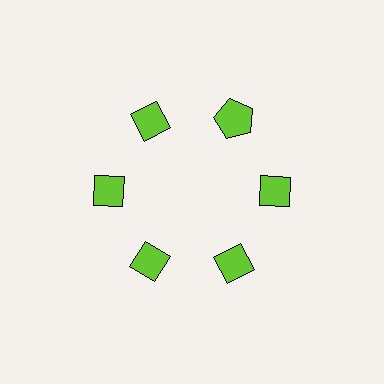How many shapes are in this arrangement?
There are 6 shapes arranged in a ring pattern.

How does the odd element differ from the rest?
It has a different shape: pentagon instead of diamond.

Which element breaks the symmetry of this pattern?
The lime pentagon at roughly the 1 o'clock position breaks the symmetry. All other shapes are lime diamonds.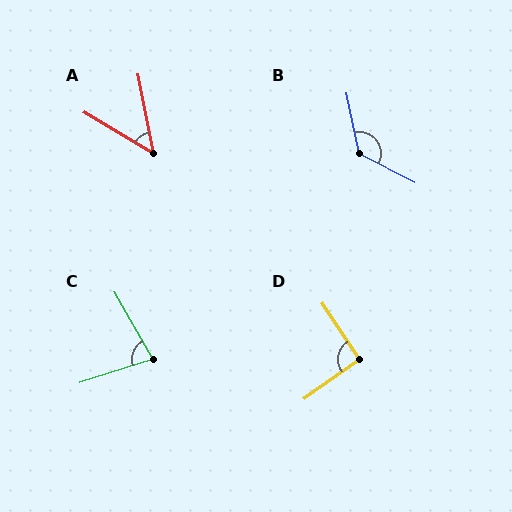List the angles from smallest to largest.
A (48°), C (78°), D (92°), B (129°).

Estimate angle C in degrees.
Approximately 78 degrees.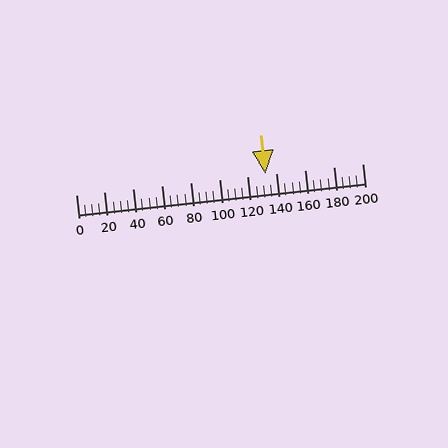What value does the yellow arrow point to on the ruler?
The yellow arrow points to approximately 132.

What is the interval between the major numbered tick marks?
The major tick marks are spaced 20 units apart.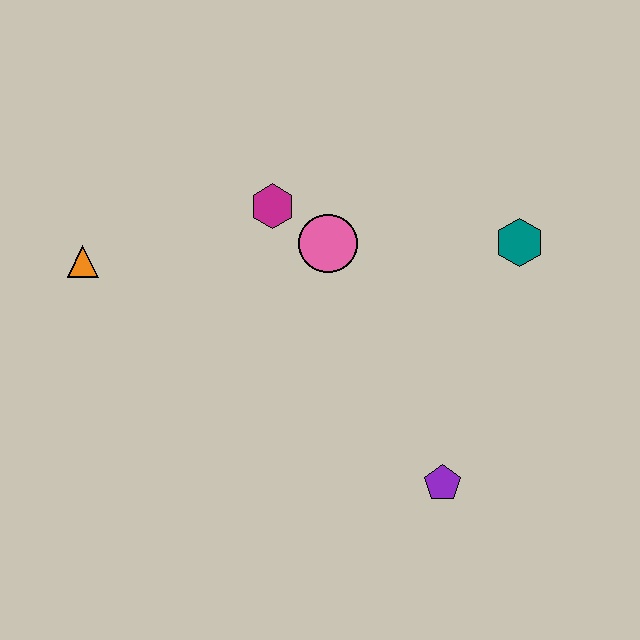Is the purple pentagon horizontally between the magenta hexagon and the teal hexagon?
Yes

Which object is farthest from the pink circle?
The purple pentagon is farthest from the pink circle.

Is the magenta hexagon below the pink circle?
No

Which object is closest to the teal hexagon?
The pink circle is closest to the teal hexagon.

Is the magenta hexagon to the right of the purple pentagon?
No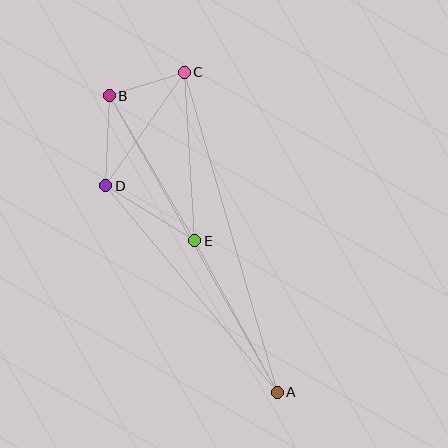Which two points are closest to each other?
Points B and C are closest to each other.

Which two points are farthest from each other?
Points A and B are farthest from each other.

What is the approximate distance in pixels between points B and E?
The distance between B and E is approximately 168 pixels.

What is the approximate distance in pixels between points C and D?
The distance between C and D is approximately 138 pixels.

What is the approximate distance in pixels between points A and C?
The distance between A and C is approximately 333 pixels.